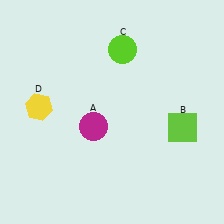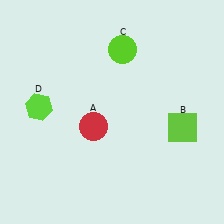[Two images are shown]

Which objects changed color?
A changed from magenta to red. D changed from yellow to lime.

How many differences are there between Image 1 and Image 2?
There are 2 differences between the two images.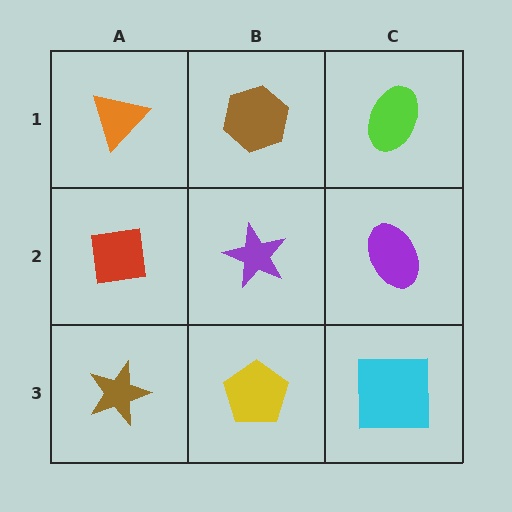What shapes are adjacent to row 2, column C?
A lime ellipse (row 1, column C), a cyan square (row 3, column C), a purple star (row 2, column B).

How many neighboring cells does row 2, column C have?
3.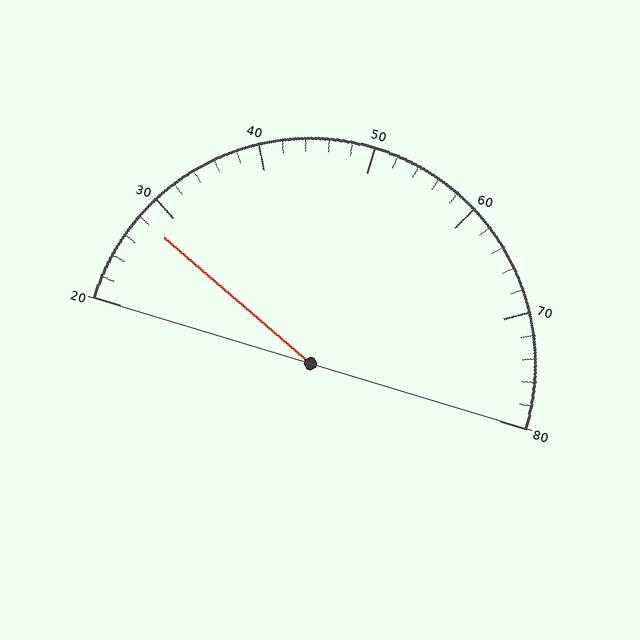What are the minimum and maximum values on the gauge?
The gauge ranges from 20 to 80.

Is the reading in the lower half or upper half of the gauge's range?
The reading is in the lower half of the range (20 to 80).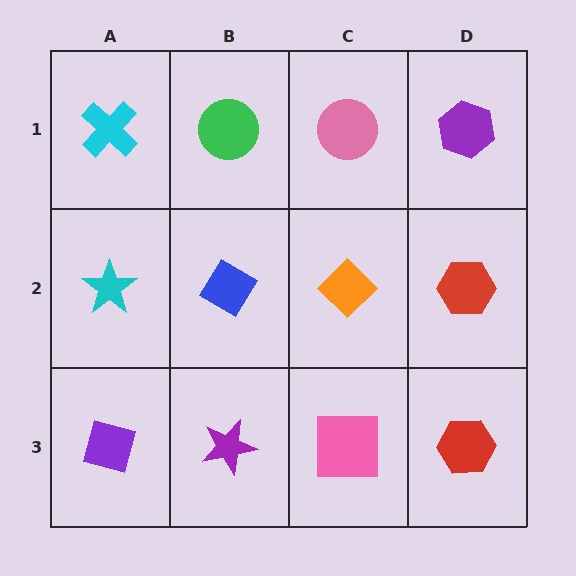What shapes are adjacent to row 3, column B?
A blue diamond (row 2, column B), a purple diamond (row 3, column A), a pink square (row 3, column C).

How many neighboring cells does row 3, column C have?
3.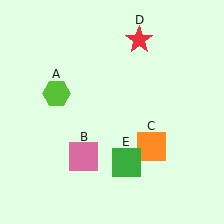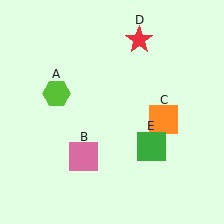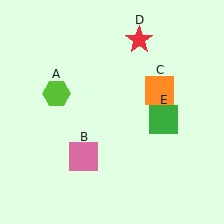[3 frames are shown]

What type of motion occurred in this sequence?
The orange square (object C), green square (object E) rotated counterclockwise around the center of the scene.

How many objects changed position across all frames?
2 objects changed position: orange square (object C), green square (object E).